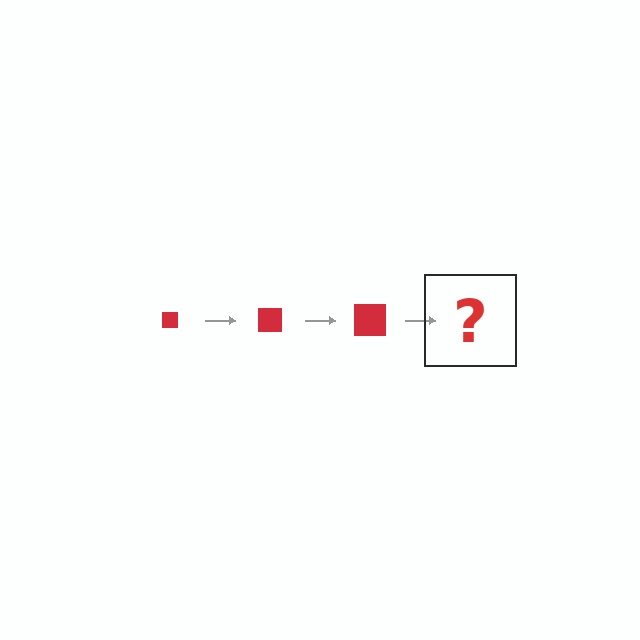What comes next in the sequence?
The next element should be a red square, larger than the previous one.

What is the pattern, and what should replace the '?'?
The pattern is that the square gets progressively larger each step. The '?' should be a red square, larger than the previous one.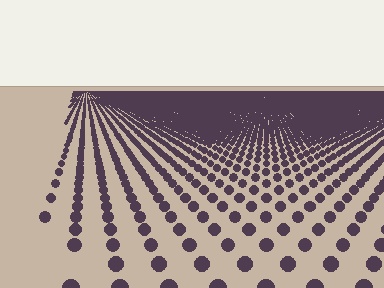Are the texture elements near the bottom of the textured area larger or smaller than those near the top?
Larger. Near the bottom, elements are closer to the viewer and appear at a bigger on-screen size.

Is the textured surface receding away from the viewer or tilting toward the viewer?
The surface is receding away from the viewer. Texture elements get smaller and denser toward the top.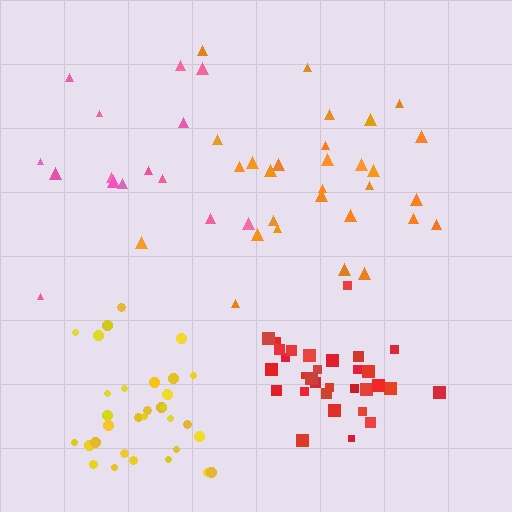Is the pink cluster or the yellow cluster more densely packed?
Yellow.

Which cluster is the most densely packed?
Red.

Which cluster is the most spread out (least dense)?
Pink.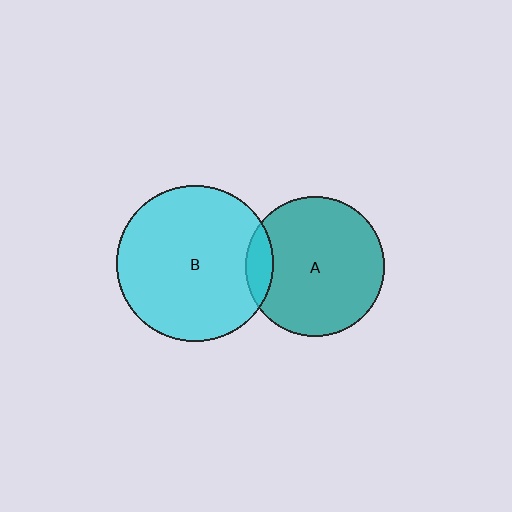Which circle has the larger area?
Circle B (cyan).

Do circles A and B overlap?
Yes.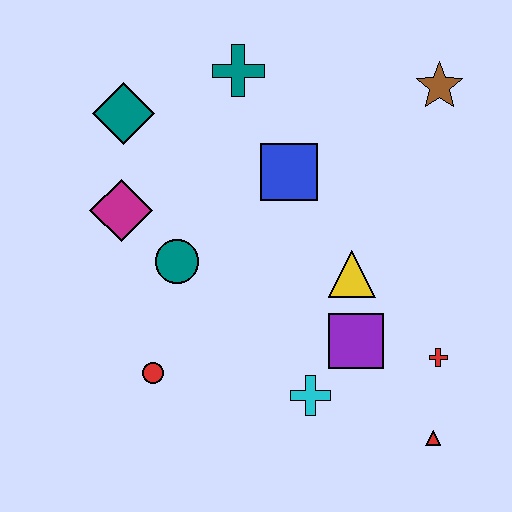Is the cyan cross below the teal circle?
Yes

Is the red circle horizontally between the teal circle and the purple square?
No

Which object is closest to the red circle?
The teal circle is closest to the red circle.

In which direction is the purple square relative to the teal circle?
The purple square is to the right of the teal circle.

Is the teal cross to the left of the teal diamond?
No